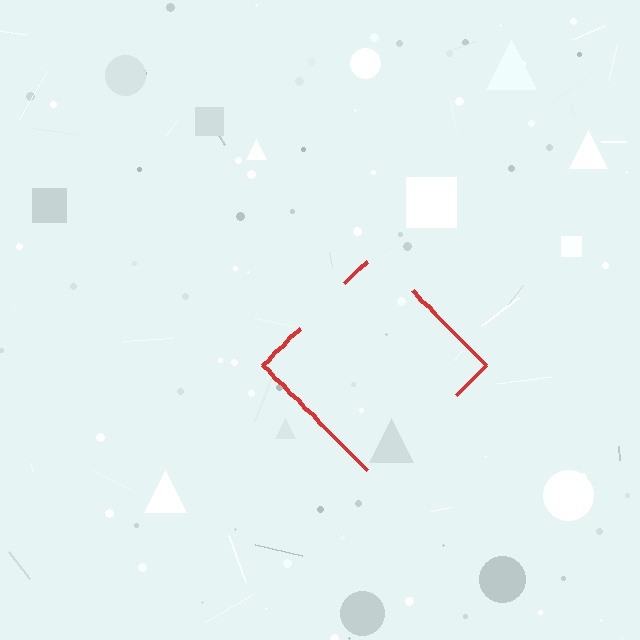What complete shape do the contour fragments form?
The contour fragments form a diamond.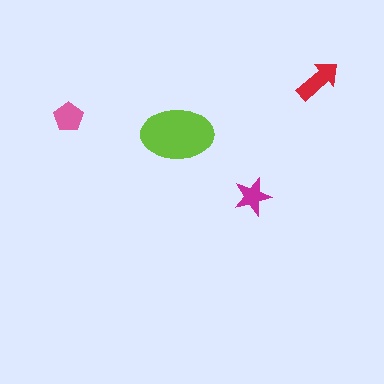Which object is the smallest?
The magenta star.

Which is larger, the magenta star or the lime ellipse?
The lime ellipse.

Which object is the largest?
The lime ellipse.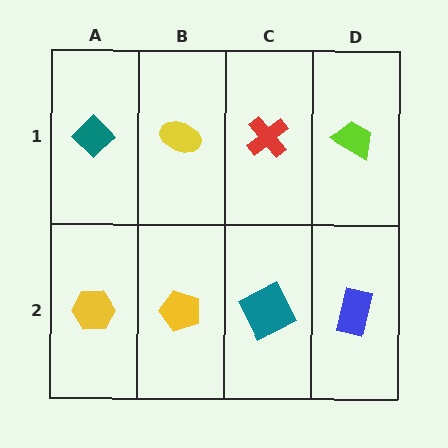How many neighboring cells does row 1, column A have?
2.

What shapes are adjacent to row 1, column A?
A yellow hexagon (row 2, column A), a yellow ellipse (row 1, column B).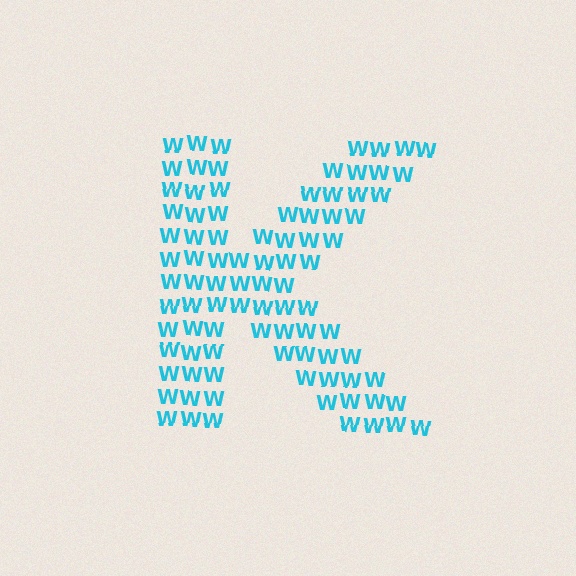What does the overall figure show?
The overall figure shows the letter K.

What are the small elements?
The small elements are letter W's.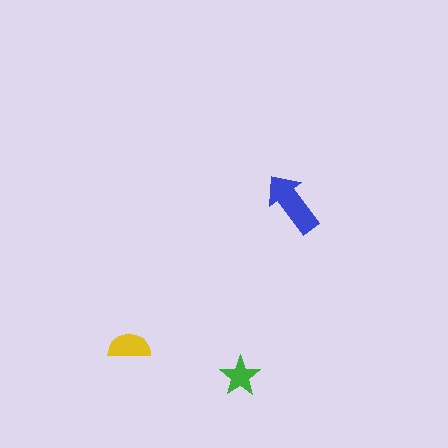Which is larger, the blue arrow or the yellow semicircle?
The blue arrow.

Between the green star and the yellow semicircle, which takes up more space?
The yellow semicircle.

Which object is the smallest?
The green star.